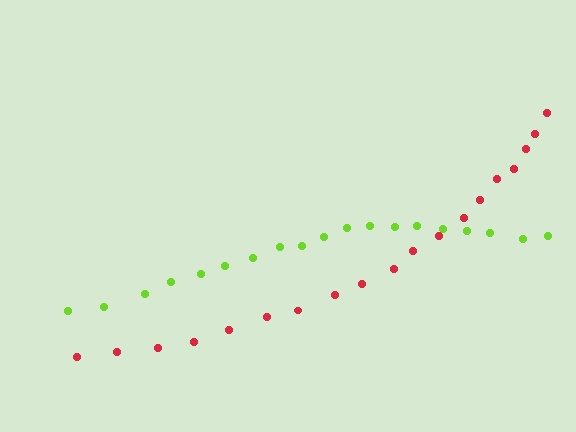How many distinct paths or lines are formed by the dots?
There are 2 distinct paths.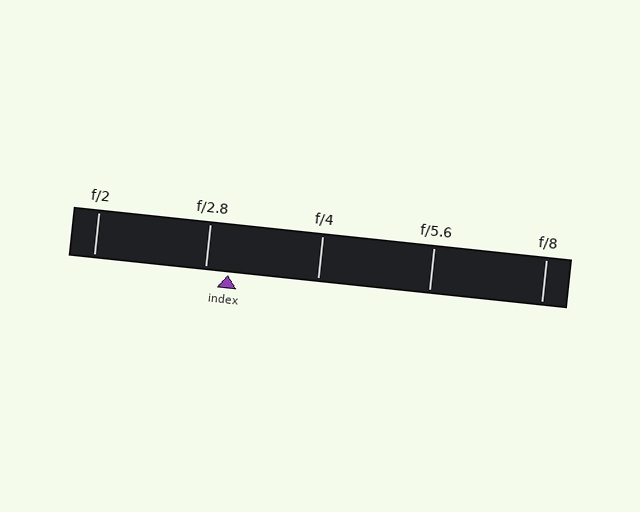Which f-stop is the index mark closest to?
The index mark is closest to f/2.8.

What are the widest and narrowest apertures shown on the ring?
The widest aperture shown is f/2 and the narrowest is f/8.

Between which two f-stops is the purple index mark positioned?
The index mark is between f/2.8 and f/4.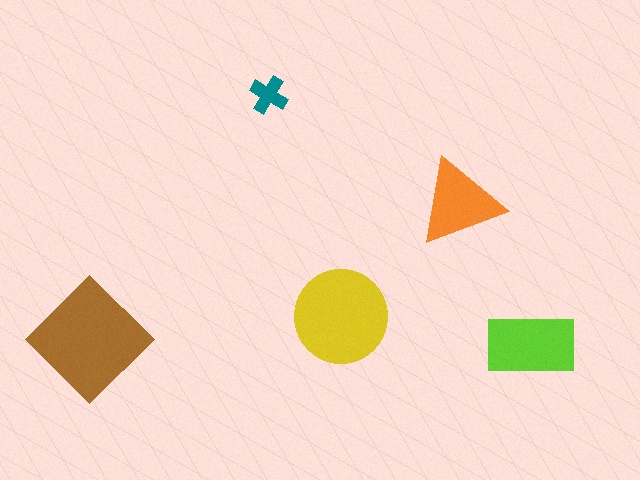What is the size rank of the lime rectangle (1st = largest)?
3rd.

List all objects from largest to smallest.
The brown diamond, the yellow circle, the lime rectangle, the orange triangle, the teal cross.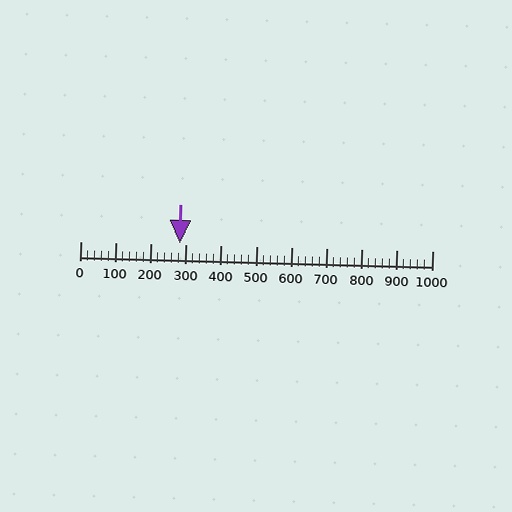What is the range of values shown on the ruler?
The ruler shows values from 0 to 1000.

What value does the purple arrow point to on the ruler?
The purple arrow points to approximately 282.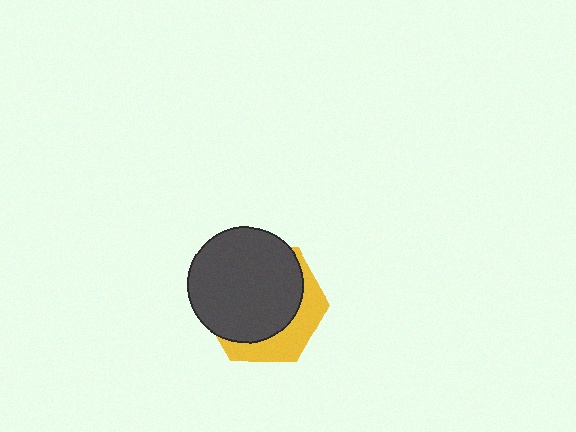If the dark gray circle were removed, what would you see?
You would see the complete yellow hexagon.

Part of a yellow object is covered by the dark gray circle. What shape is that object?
It is a hexagon.